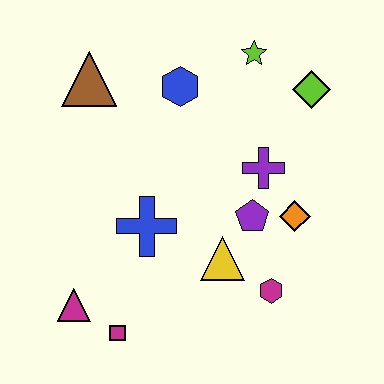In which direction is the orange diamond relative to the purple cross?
The orange diamond is below the purple cross.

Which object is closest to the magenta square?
The magenta triangle is closest to the magenta square.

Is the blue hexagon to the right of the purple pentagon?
No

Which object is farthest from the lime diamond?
The magenta triangle is farthest from the lime diamond.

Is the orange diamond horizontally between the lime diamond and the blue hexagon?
Yes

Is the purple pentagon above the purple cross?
No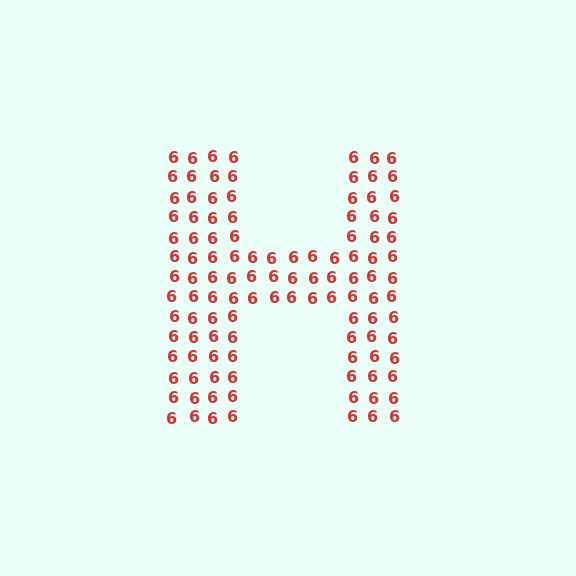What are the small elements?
The small elements are digit 6's.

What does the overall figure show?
The overall figure shows the letter H.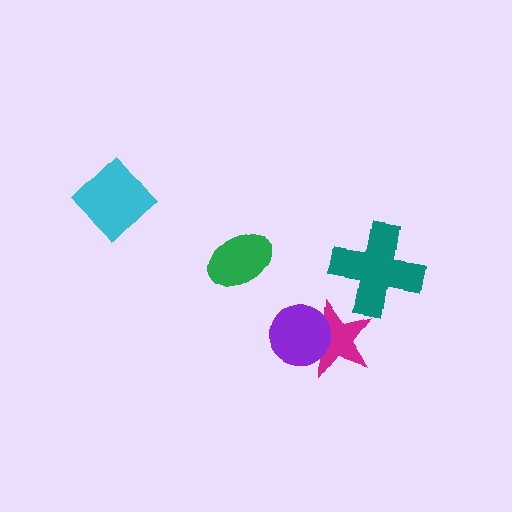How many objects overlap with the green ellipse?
0 objects overlap with the green ellipse.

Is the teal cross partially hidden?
No, no other shape covers it.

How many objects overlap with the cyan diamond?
0 objects overlap with the cyan diamond.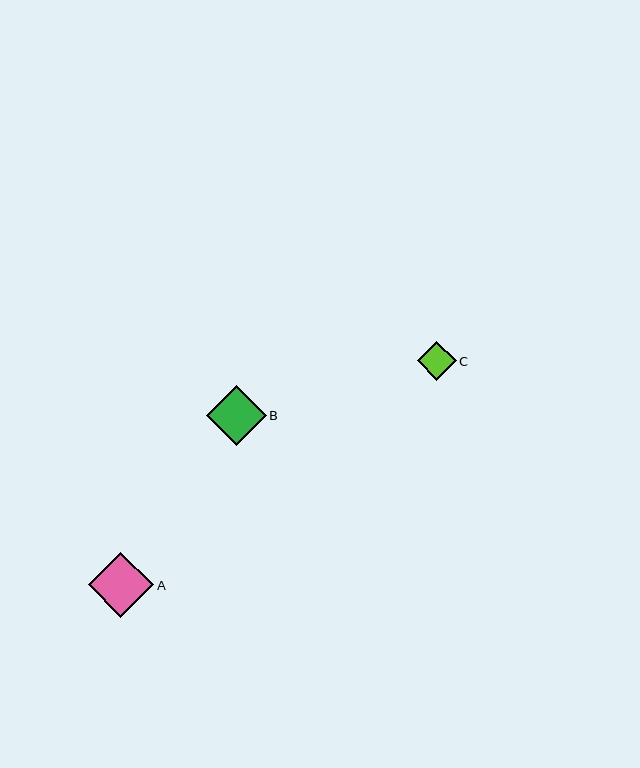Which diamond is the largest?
Diamond A is the largest with a size of approximately 66 pixels.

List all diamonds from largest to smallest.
From largest to smallest: A, B, C.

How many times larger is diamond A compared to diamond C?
Diamond A is approximately 1.7 times the size of diamond C.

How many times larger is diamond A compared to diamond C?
Diamond A is approximately 1.7 times the size of diamond C.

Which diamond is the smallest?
Diamond C is the smallest with a size of approximately 39 pixels.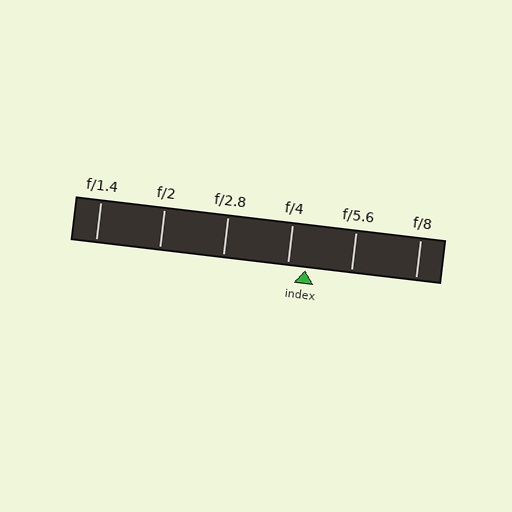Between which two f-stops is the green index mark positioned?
The index mark is between f/4 and f/5.6.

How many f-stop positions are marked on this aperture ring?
There are 6 f-stop positions marked.